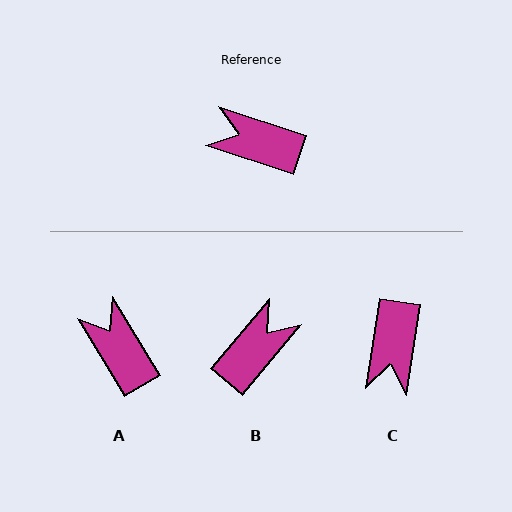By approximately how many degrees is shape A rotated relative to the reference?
Approximately 41 degrees clockwise.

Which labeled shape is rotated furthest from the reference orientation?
B, about 111 degrees away.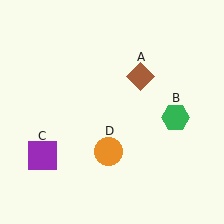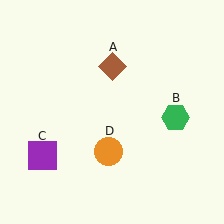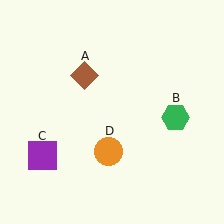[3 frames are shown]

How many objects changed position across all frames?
1 object changed position: brown diamond (object A).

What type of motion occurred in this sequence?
The brown diamond (object A) rotated counterclockwise around the center of the scene.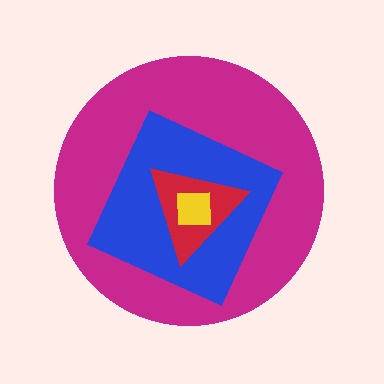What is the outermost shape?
The magenta circle.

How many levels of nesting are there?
4.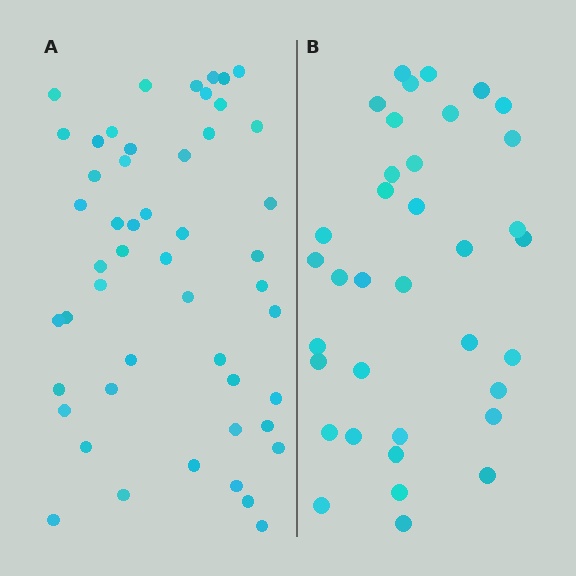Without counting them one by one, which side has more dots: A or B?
Region A (the left region) has more dots.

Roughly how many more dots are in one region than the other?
Region A has approximately 15 more dots than region B.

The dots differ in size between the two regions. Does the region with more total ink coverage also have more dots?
No. Region B has more total ink coverage because its dots are larger, but region A actually contains more individual dots. Total area can be misleading — the number of items is what matters here.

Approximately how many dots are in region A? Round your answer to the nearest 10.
About 50 dots.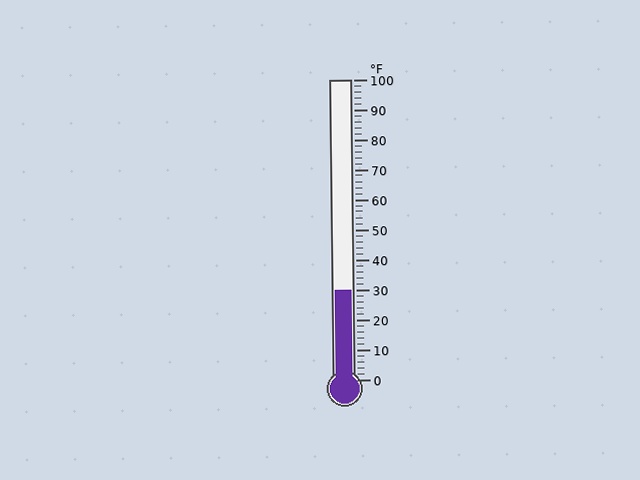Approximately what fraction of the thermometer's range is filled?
The thermometer is filled to approximately 30% of its range.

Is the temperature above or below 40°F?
The temperature is below 40°F.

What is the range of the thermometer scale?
The thermometer scale ranges from 0°F to 100°F.